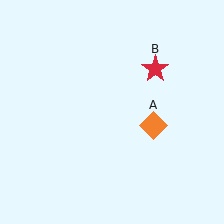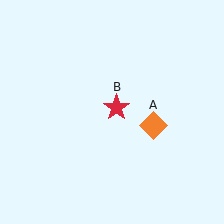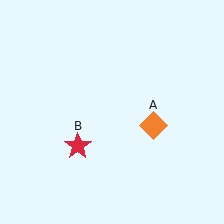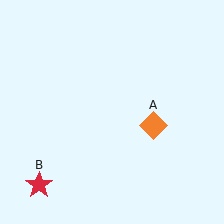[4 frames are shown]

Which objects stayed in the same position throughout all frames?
Orange diamond (object A) remained stationary.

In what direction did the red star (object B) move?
The red star (object B) moved down and to the left.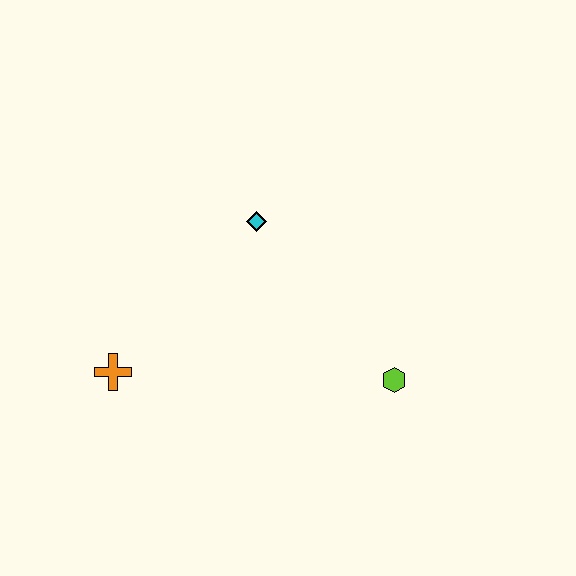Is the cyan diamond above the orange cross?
Yes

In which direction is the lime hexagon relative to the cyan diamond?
The lime hexagon is below the cyan diamond.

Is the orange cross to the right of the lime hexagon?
No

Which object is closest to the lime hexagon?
The cyan diamond is closest to the lime hexagon.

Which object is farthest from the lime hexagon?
The orange cross is farthest from the lime hexagon.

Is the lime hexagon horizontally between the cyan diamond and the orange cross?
No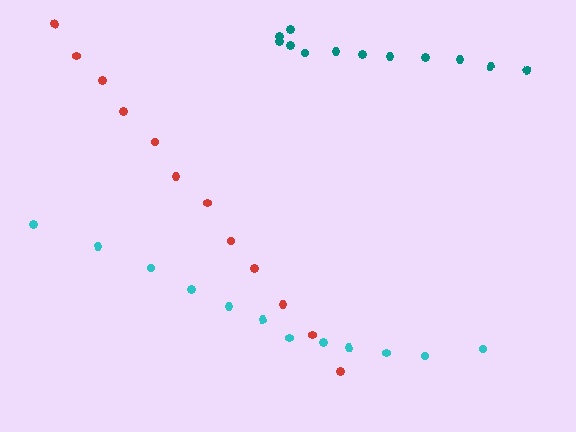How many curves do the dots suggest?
There are 3 distinct paths.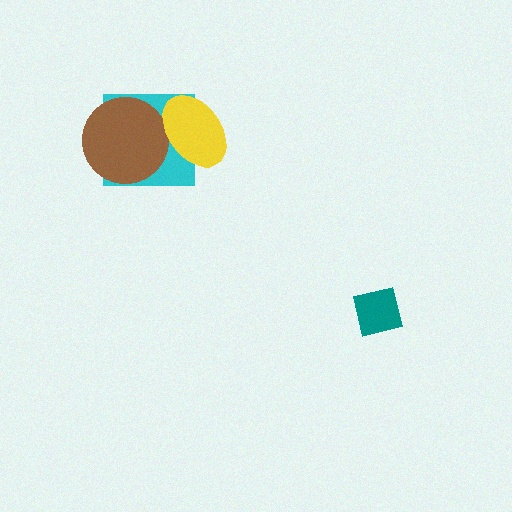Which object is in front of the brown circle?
The yellow ellipse is in front of the brown circle.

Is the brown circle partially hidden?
Yes, it is partially covered by another shape.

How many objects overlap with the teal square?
0 objects overlap with the teal square.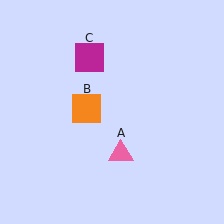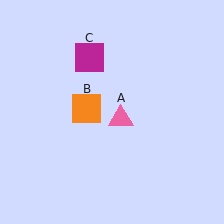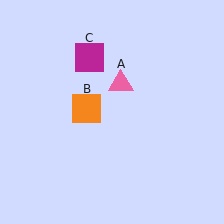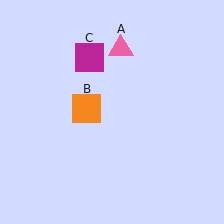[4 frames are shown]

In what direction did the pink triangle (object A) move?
The pink triangle (object A) moved up.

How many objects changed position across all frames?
1 object changed position: pink triangle (object A).